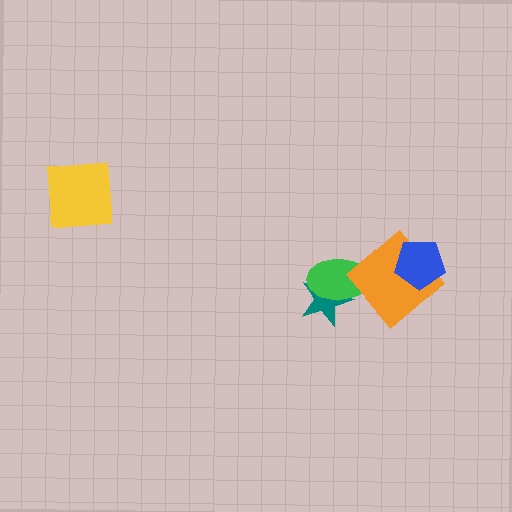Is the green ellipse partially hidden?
Yes, it is partially covered by another shape.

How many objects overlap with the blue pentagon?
1 object overlaps with the blue pentagon.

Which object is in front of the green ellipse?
The orange diamond is in front of the green ellipse.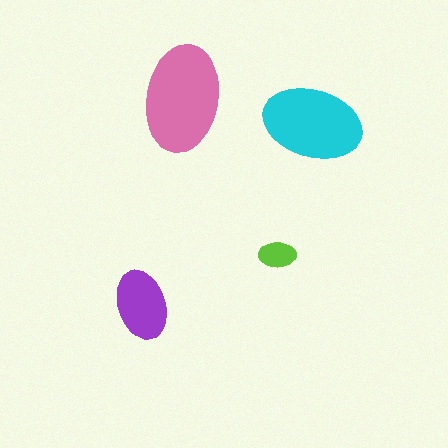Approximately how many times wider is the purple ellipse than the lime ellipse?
About 2 times wider.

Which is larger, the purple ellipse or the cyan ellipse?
The cyan one.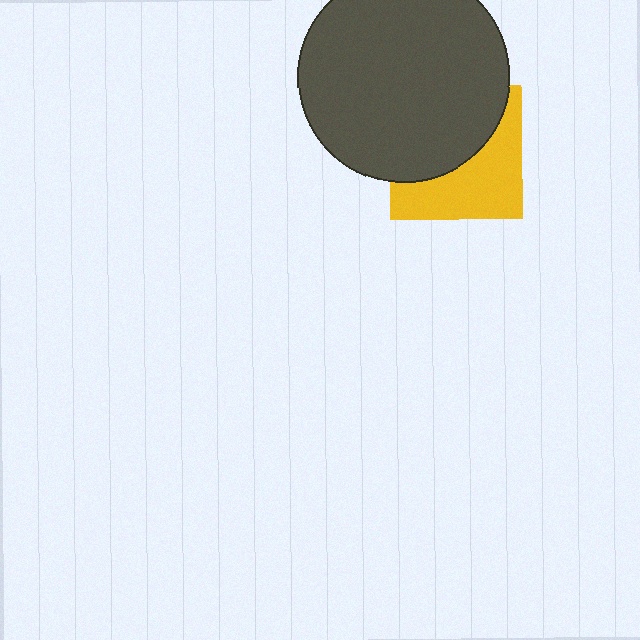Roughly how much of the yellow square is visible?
About half of it is visible (roughly 48%).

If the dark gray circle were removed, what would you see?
You would see the complete yellow square.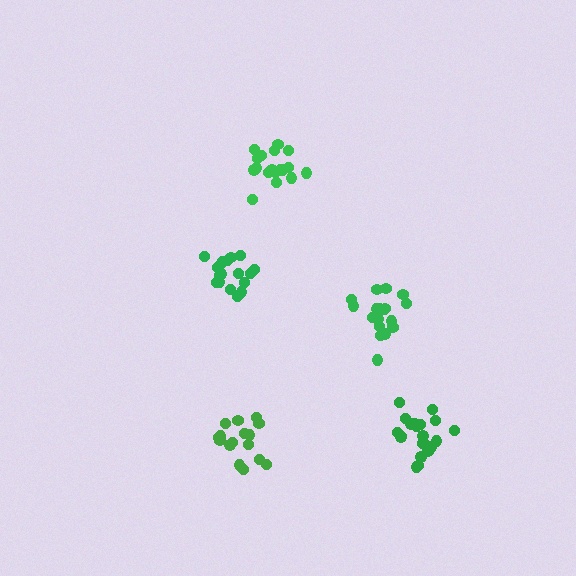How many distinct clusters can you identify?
There are 5 distinct clusters.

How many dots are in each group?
Group 1: 18 dots, Group 2: 20 dots, Group 3: 17 dots, Group 4: 21 dots, Group 5: 19 dots (95 total).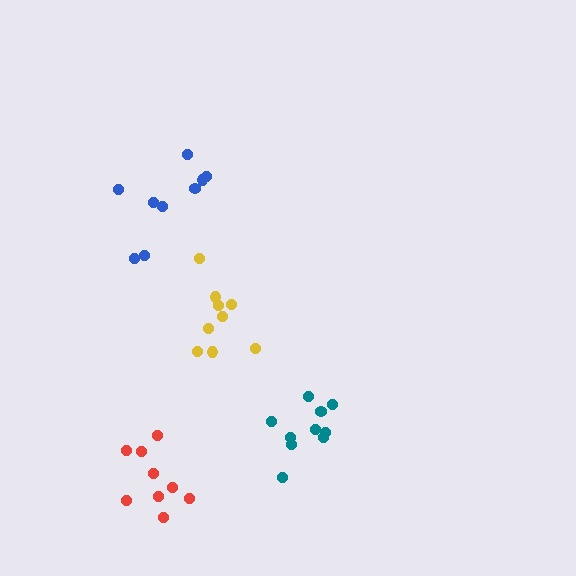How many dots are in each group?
Group 1: 9 dots, Group 2: 9 dots, Group 3: 10 dots, Group 4: 9 dots (37 total).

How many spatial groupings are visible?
There are 4 spatial groupings.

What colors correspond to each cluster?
The clusters are colored: blue, yellow, teal, red.